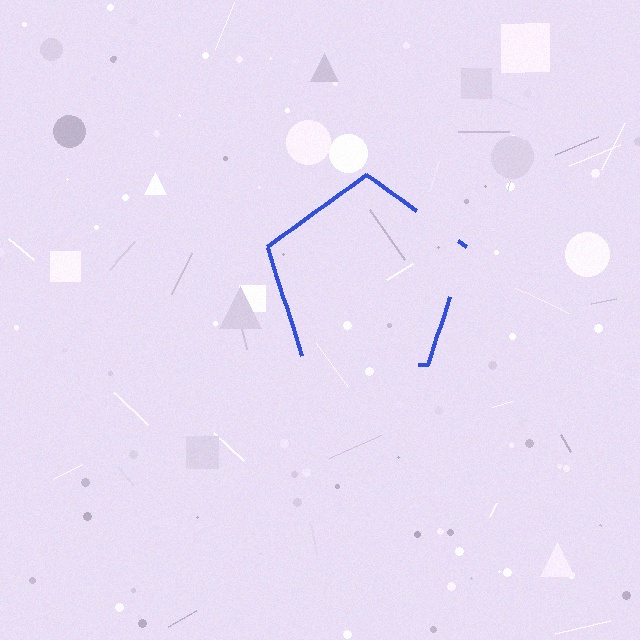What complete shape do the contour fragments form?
The contour fragments form a pentagon.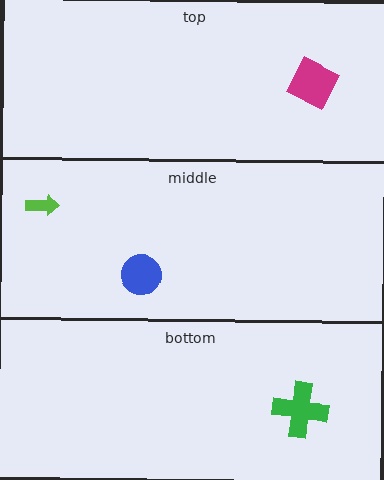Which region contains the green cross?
The bottom region.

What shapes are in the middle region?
The blue circle, the lime arrow.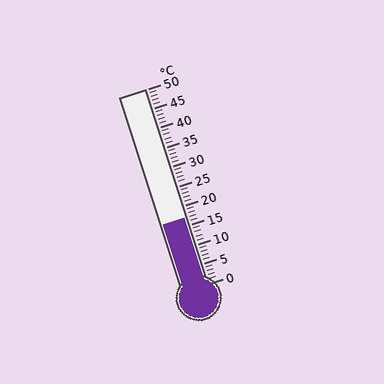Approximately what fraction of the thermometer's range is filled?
The thermometer is filled to approximately 35% of its range.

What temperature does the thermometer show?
The thermometer shows approximately 17°C.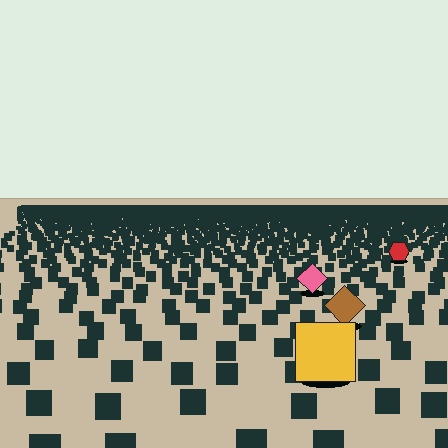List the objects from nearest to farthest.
From nearest to farthest: the yellow square, the brown diamond, the pink diamond, the red hexagon.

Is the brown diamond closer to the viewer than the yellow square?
No. The yellow square is closer — you can tell from the texture gradient: the ground texture is coarser near it.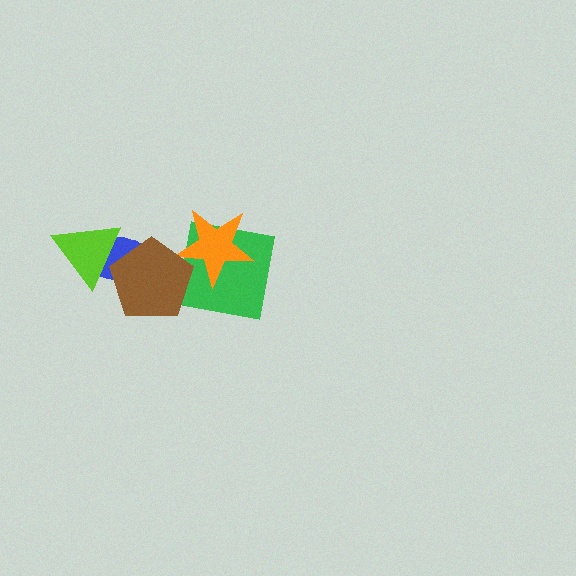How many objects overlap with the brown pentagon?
4 objects overlap with the brown pentagon.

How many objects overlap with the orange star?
2 objects overlap with the orange star.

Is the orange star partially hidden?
Yes, it is partially covered by another shape.